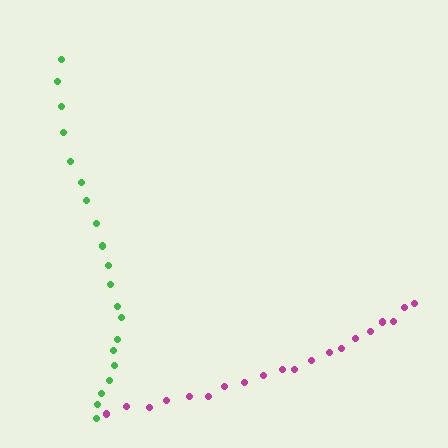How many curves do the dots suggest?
There are 2 distinct paths.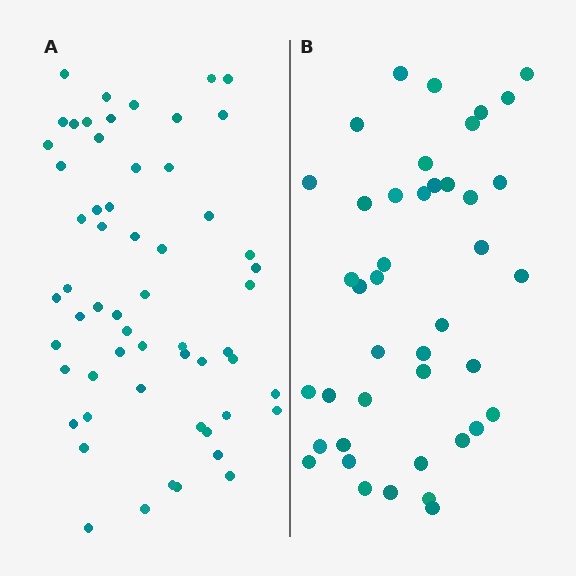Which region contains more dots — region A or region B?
Region A (the left region) has more dots.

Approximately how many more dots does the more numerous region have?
Region A has approximately 15 more dots than region B.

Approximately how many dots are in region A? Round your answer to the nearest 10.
About 60 dots. (The exact count is 58, which rounds to 60.)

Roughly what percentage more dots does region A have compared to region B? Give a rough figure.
About 40% more.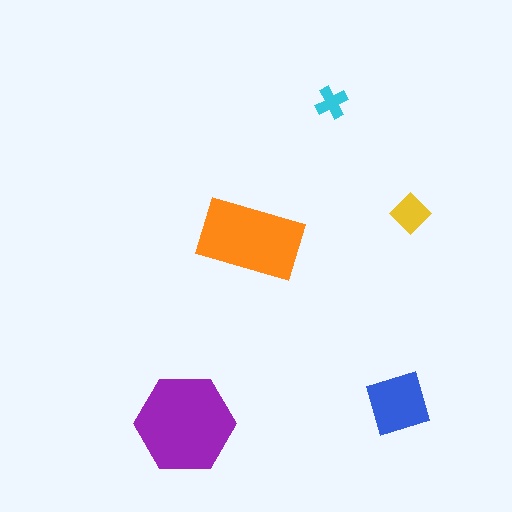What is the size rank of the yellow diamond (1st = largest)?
4th.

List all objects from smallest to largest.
The cyan cross, the yellow diamond, the blue square, the orange rectangle, the purple hexagon.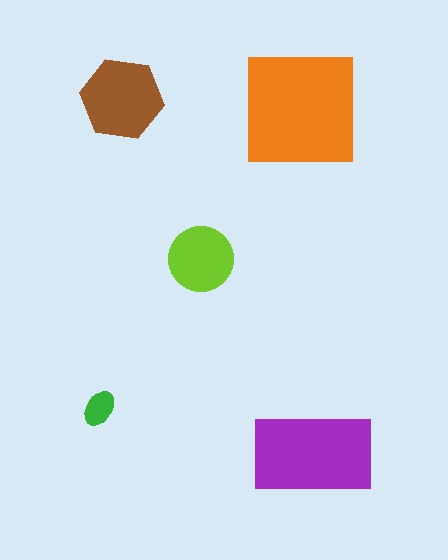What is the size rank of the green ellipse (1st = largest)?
5th.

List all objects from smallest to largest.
The green ellipse, the lime circle, the brown hexagon, the purple rectangle, the orange square.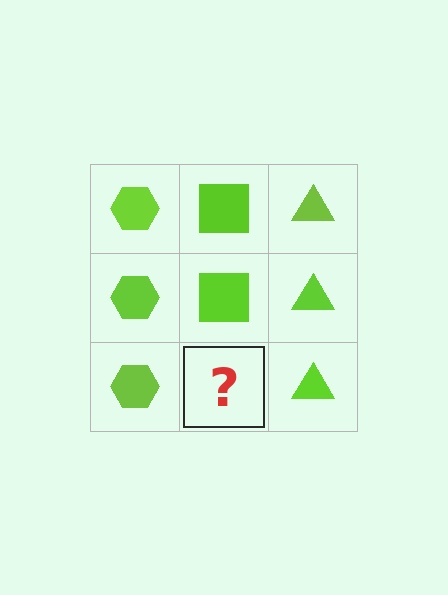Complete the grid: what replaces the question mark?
The question mark should be replaced with a lime square.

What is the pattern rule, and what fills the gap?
The rule is that each column has a consistent shape. The gap should be filled with a lime square.